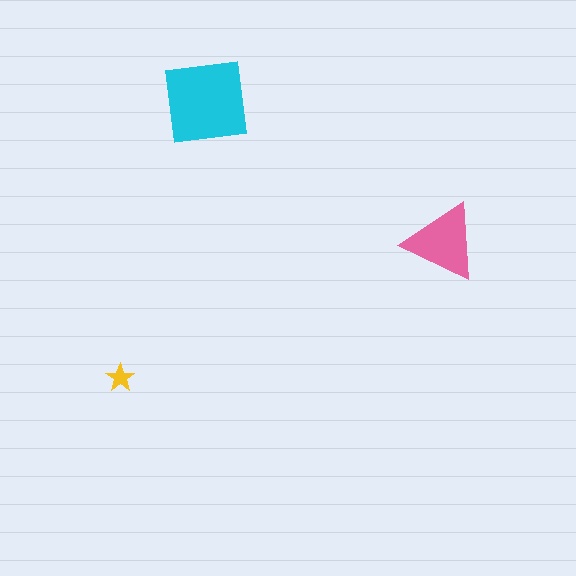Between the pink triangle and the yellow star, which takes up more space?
The pink triangle.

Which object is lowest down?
The yellow star is bottommost.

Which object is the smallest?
The yellow star.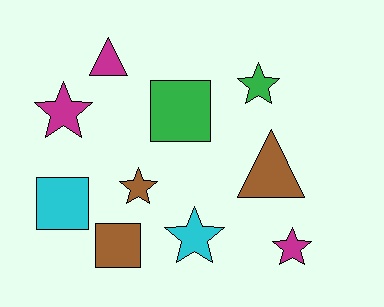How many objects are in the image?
There are 10 objects.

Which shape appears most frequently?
Star, with 5 objects.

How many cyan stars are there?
There is 1 cyan star.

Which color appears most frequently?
Brown, with 3 objects.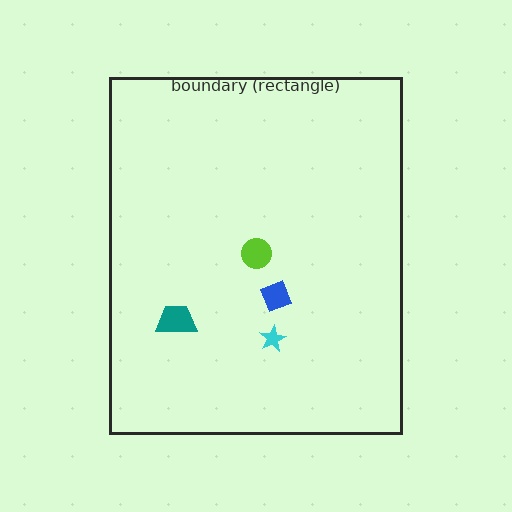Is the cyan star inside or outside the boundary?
Inside.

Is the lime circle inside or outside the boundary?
Inside.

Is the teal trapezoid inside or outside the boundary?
Inside.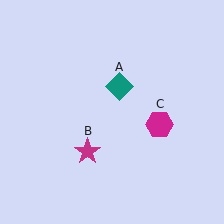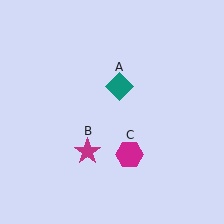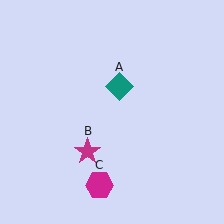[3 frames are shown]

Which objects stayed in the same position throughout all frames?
Teal diamond (object A) and magenta star (object B) remained stationary.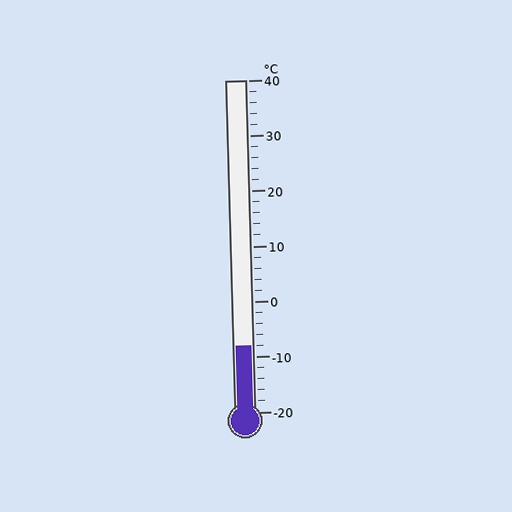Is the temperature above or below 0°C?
The temperature is below 0°C.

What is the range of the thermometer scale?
The thermometer scale ranges from -20°C to 40°C.